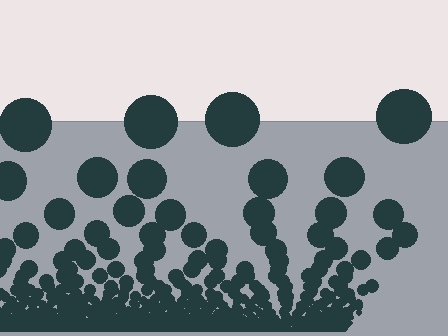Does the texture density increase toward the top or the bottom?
Density increases toward the bottom.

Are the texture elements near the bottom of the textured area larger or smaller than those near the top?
Smaller. The gradient is inverted — elements near the bottom are smaller and denser.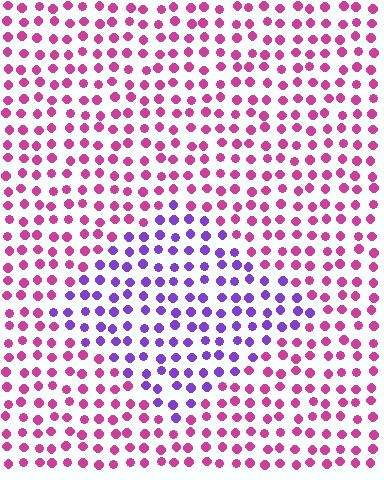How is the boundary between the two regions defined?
The boundary is defined purely by a slight shift in hue (about 54 degrees). Spacing, size, and orientation are identical on both sides.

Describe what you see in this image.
The image is filled with small magenta elements in a uniform arrangement. A diamond-shaped region is visible where the elements are tinted to a slightly different hue, forming a subtle color boundary.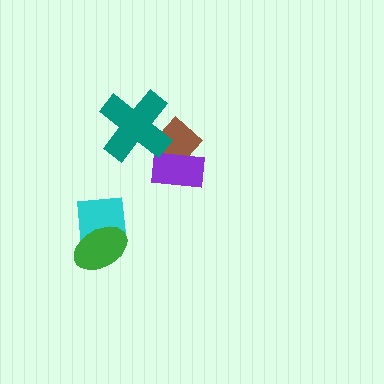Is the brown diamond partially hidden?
Yes, it is partially covered by another shape.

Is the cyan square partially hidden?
Yes, it is partially covered by another shape.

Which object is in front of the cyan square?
The green ellipse is in front of the cyan square.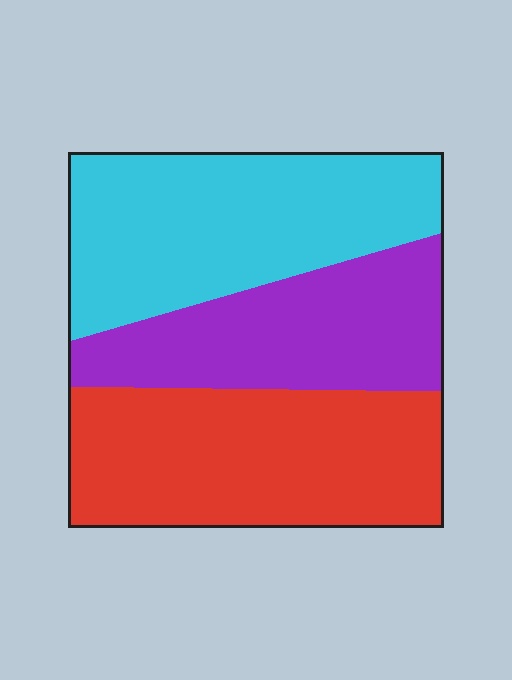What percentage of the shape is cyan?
Cyan covers around 35% of the shape.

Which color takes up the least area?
Purple, at roughly 25%.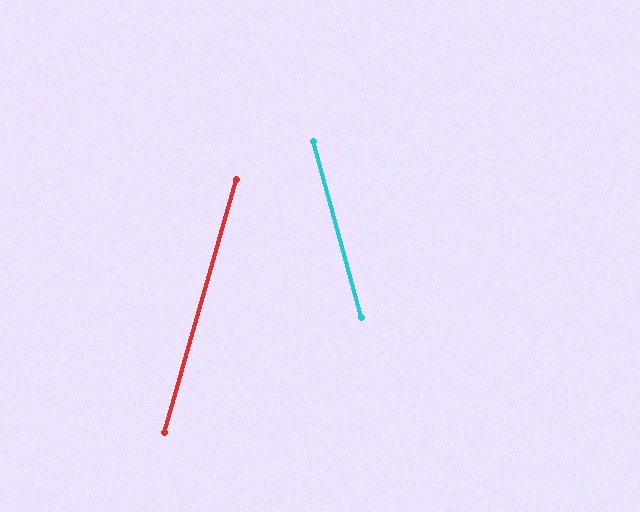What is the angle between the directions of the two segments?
Approximately 31 degrees.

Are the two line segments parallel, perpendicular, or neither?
Neither parallel nor perpendicular — they differ by about 31°.